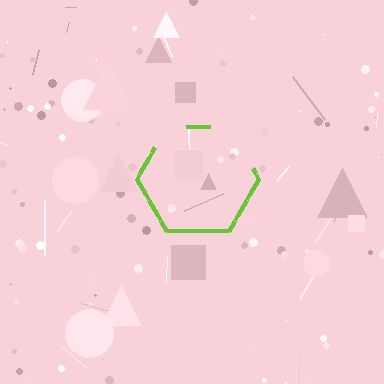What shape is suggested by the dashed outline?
The dashed outline suggests a hexagon.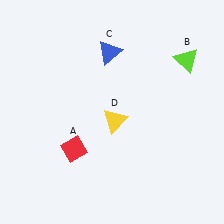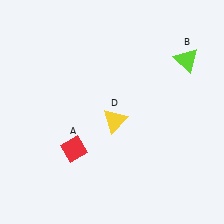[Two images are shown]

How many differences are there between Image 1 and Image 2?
There is 1 difference between the two images.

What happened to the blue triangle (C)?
The blue triangle (C) was removed in Image 2. It was in the top-left area of Image 1.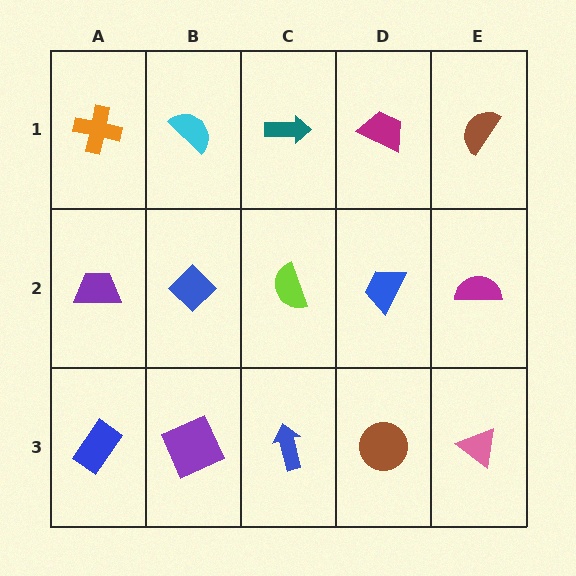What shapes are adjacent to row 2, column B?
A cyan semicircle (row 1, column B), a purple square (row 3, column B), a purple trapezoid (row 2, column A), a lime semicircle (row 2, column C).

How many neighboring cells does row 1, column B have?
3.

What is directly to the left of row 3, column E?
A brown circle.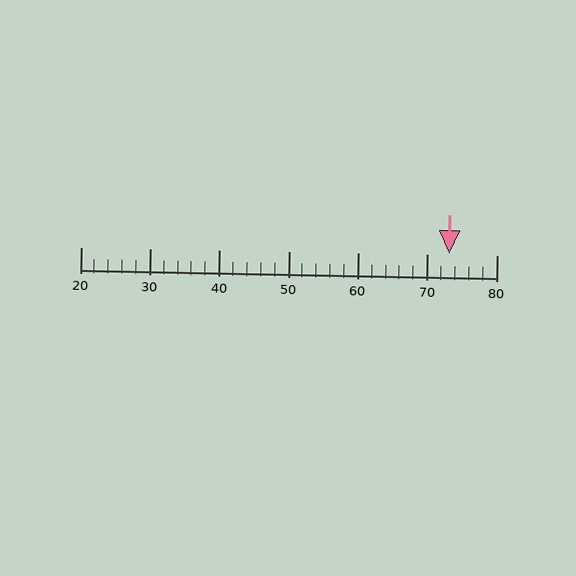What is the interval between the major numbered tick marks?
The major tick marks are spaced 10 units apart.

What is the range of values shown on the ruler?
The ruler shows values from 20 to 80.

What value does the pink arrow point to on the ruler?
The pink arrow points to approximately 73.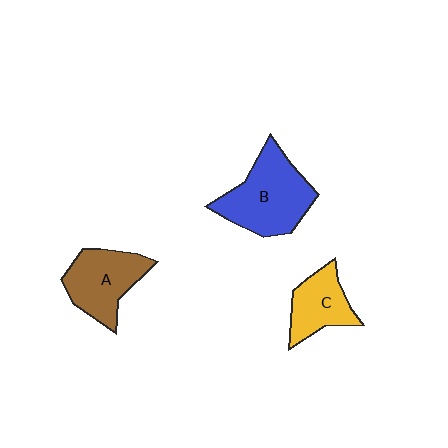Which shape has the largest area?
Shape B (blue).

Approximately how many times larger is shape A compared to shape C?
Approximately 1.3 times.